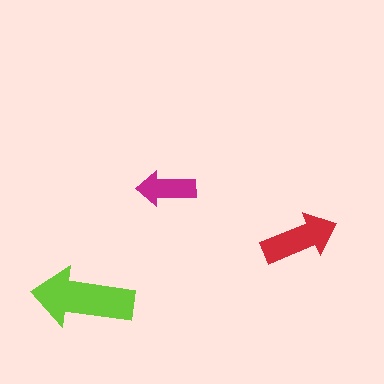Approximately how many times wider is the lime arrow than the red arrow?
About 1.5 times wider.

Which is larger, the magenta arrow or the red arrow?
The red one.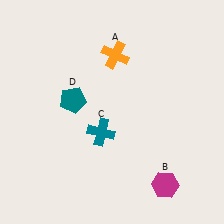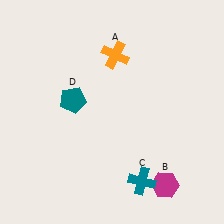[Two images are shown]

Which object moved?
The teal cross (C) moved down.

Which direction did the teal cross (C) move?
The teal cross (C) moved down.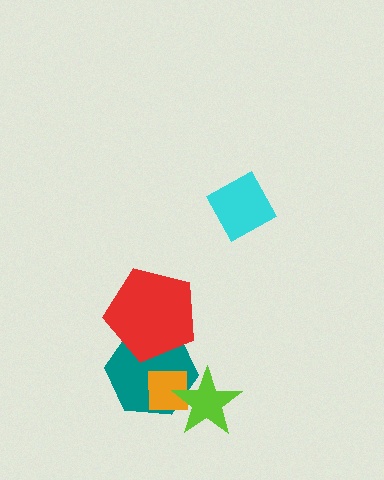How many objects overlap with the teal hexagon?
3 objects overlap with the teal hexagon.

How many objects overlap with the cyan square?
0 objects overlap with the cyan square.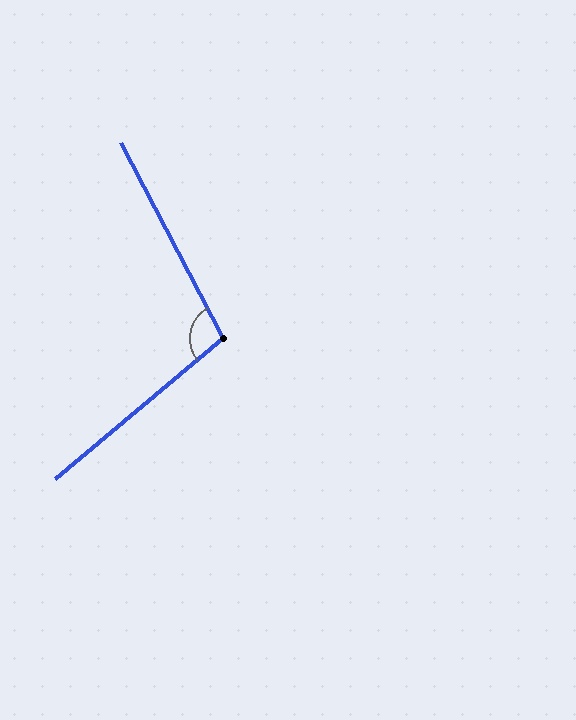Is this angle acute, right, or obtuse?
It is obtuse.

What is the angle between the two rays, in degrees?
Approximately 102 degrees.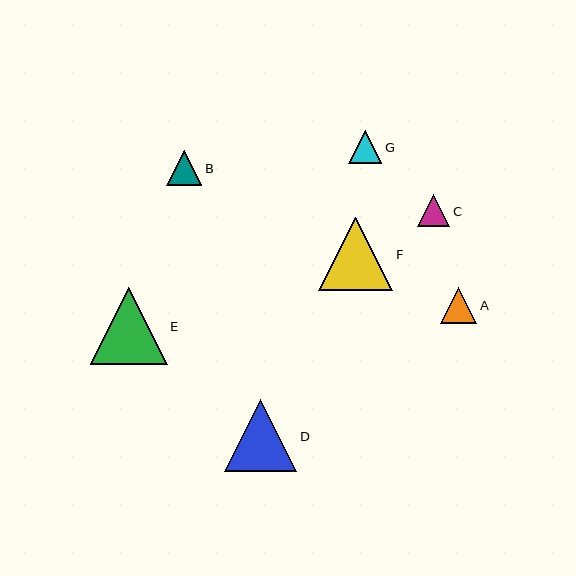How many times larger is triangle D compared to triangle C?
Triangle D is approximately 2.3 times the size of triangle C.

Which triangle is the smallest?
Triangle C is the smallest with a size of approximately 32 pixels.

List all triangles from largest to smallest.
From largest to smallest: E, F, D, A, B, G, C.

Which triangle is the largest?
Triangle E is the largest with a size of approximately 76 pixels.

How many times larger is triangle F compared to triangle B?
Triangle F is approximately 2.1 times the size of triangle B.